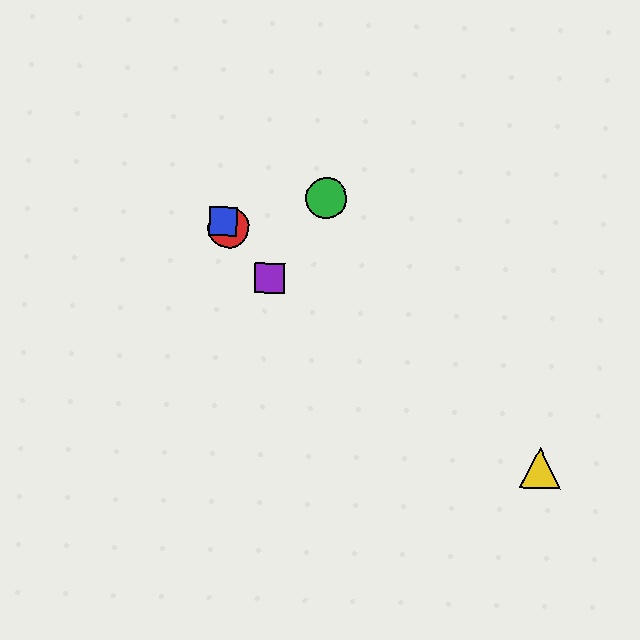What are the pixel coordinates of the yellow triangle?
The yellow triangle is at (540, 468).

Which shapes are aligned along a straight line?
The red circle, the blue square, the purple square are aligned along a straight line.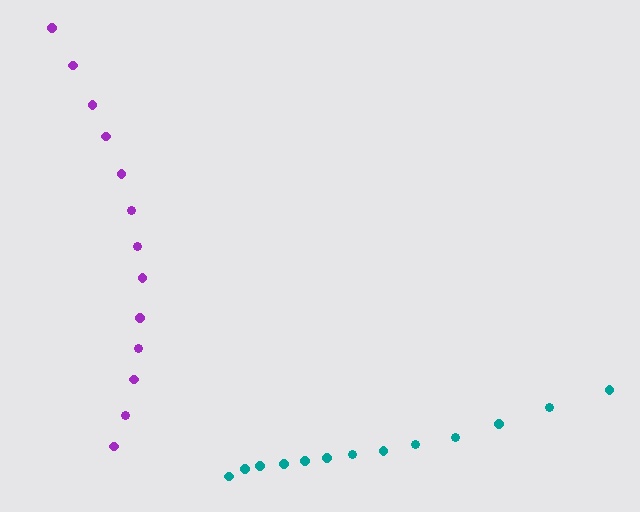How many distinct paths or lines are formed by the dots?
There are 2 distinct paths.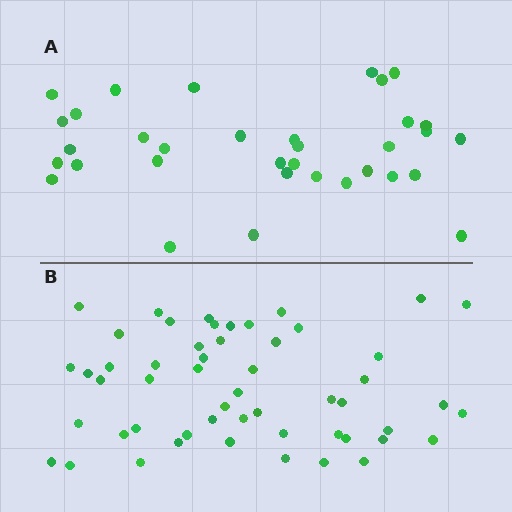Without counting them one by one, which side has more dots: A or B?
Region B (the bottom region) has more dots.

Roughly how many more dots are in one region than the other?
Region B has approximately 20 more dots than region A.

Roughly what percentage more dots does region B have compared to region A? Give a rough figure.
About 55% more.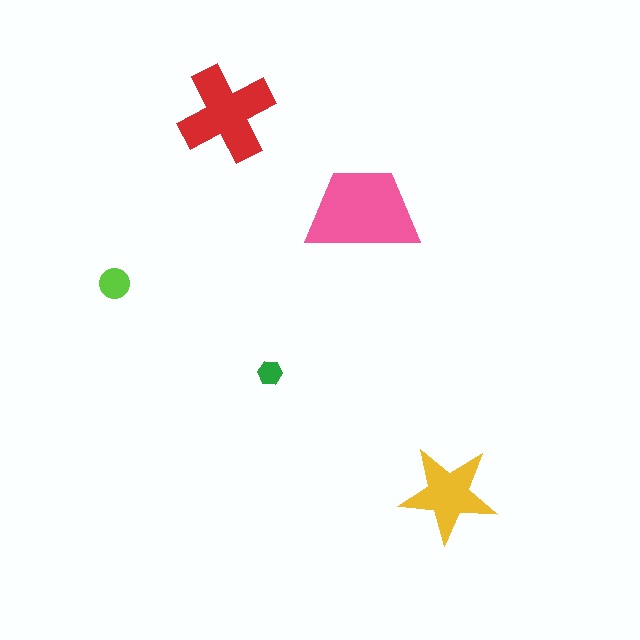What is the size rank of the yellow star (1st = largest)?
3rd.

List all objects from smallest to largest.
The green hexagon, the lime circle, the yellow star, the red cross, the pink trapezoid.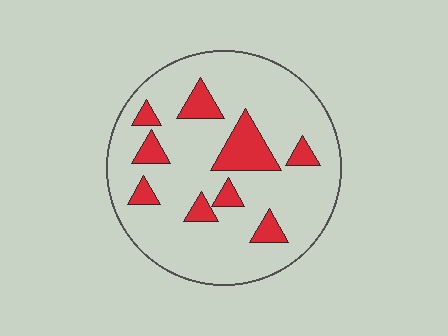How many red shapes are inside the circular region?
9.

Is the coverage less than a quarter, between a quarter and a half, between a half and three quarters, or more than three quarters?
Less than a quarter.